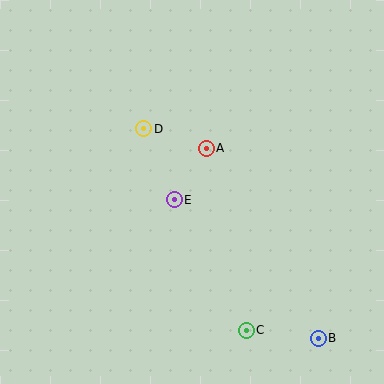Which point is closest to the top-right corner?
Point A is closest to the top-right corner.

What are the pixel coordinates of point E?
Point E is at (174, 200).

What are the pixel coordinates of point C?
Point C is at (246, 330).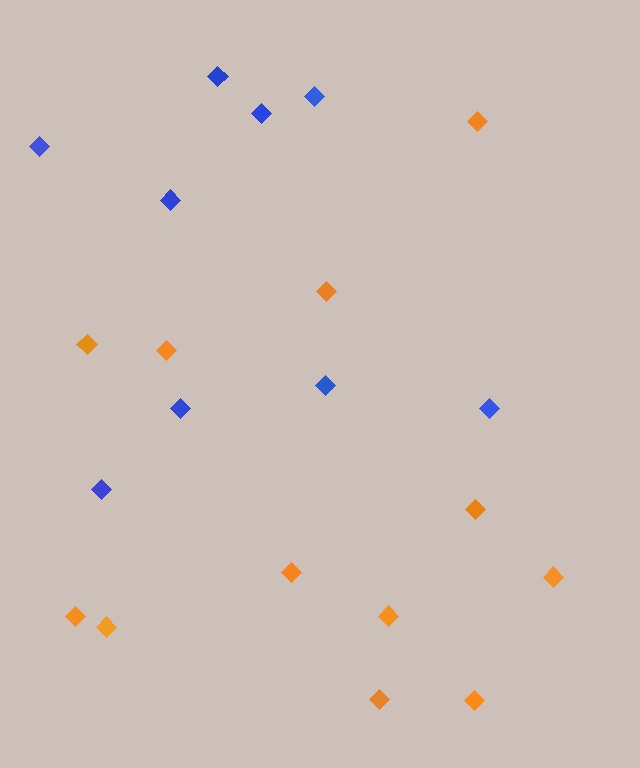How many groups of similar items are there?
There are 2 groups: one group of blue diamonds (9) and one group of orange diamonds (12).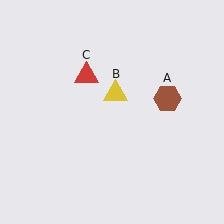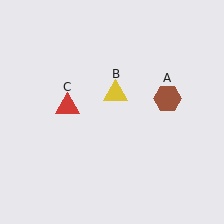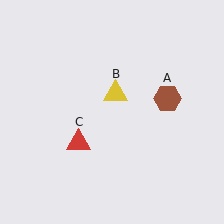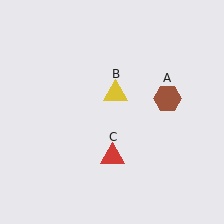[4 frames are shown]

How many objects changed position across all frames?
1 object changed position: red triangle (object C).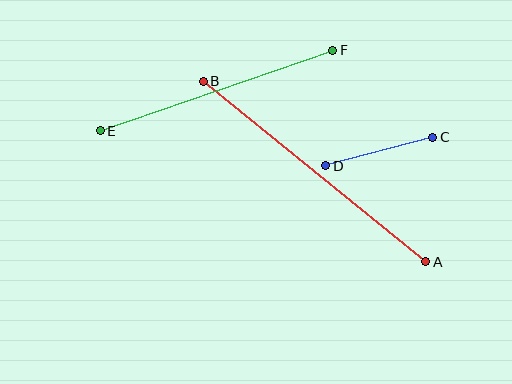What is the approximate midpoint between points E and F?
The midpoint is at approximately (217, 90) pixels.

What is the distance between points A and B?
The distance is approximately 286 pixels.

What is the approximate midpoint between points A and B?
The midpoint is at approximately (314, 172) pixels.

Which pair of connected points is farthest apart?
Points A and B are farthest apart.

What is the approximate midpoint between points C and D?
The midpoint is at approximately (379, 151) pixels.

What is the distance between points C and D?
The distance is approximately 111 pixels.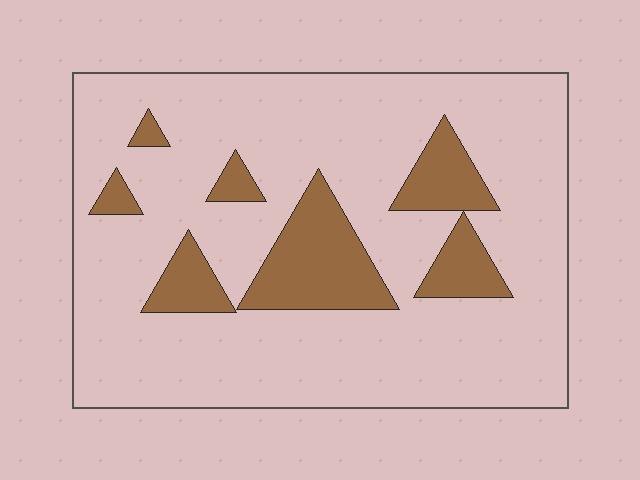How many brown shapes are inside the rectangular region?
7.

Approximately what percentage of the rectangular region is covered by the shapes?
Approximately 20%.